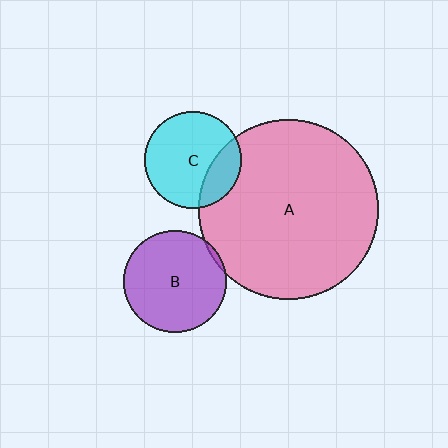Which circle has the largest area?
Circle A (pink).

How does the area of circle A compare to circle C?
Approximately 3.4 times.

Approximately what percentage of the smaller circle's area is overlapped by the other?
Approximately 25%.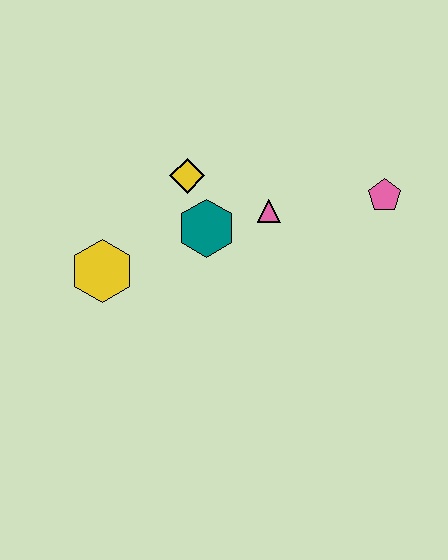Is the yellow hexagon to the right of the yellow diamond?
No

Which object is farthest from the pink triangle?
The yellow hexagon is farthest from the pink triangle.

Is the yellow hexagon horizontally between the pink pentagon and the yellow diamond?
No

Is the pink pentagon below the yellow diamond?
Yes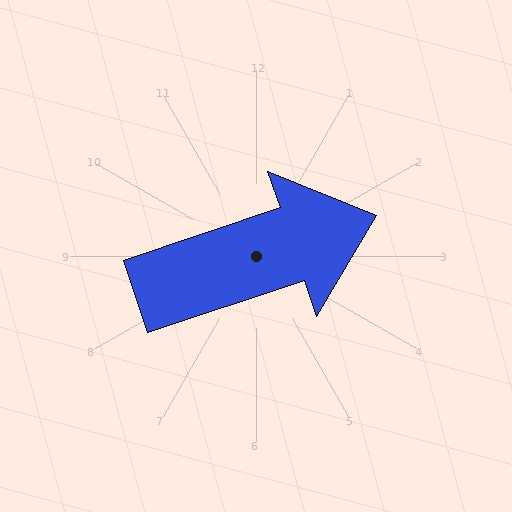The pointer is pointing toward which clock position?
Roughly 2 o'clock.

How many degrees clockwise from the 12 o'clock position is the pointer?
Approximately 71 degrees.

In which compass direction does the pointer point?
East.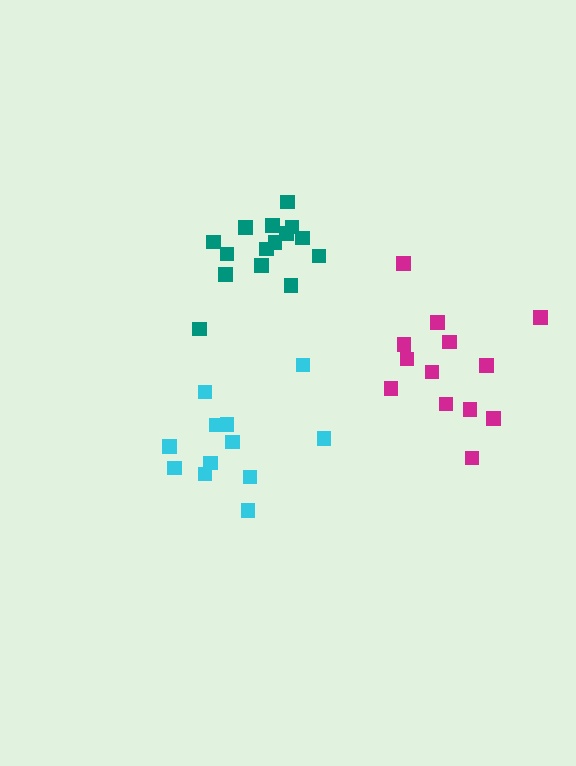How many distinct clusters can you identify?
There are 3 distinct clusters.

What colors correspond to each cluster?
The clusters are colored: magenta, cyan, teal.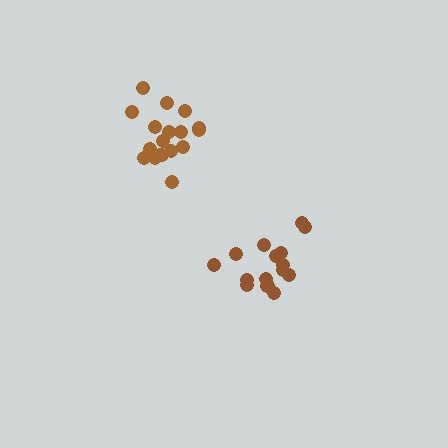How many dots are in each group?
Group 1: 18 dots, Group 2: 16 dots (34 total).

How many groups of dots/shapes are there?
There are 2 groups.